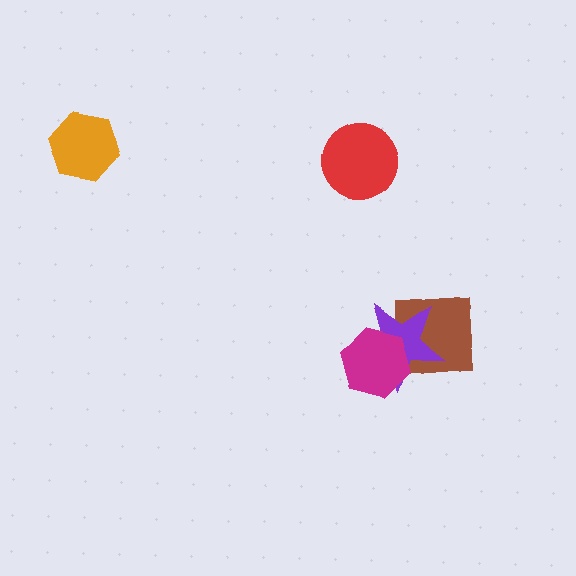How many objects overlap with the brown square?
2 objects overlap with the brown square.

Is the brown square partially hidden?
Yes, it is partially covered by another shape.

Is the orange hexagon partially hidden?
No, no other shape covers it.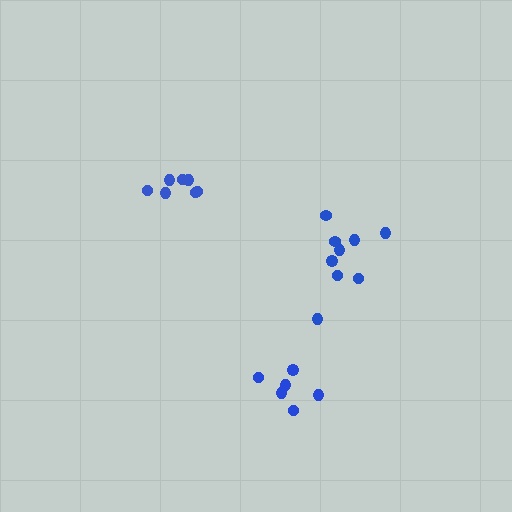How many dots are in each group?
Group 1: 6 dots, Group 2: 7 dots, Group 3: 9 dots (22 total).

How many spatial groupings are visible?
There are 3 spatial groupings.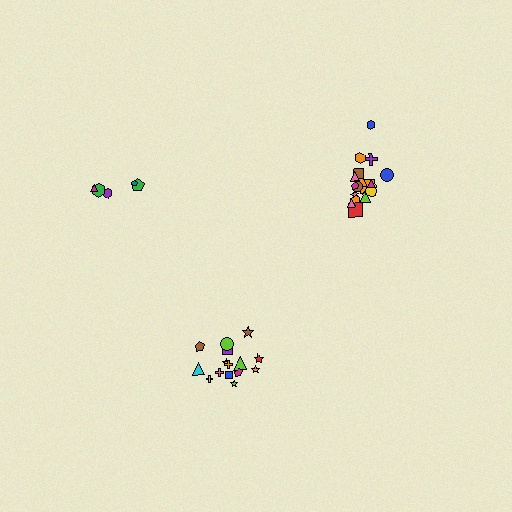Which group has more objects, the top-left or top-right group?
The top-right group.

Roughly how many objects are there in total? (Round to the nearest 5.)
Roughly 40 objects in total.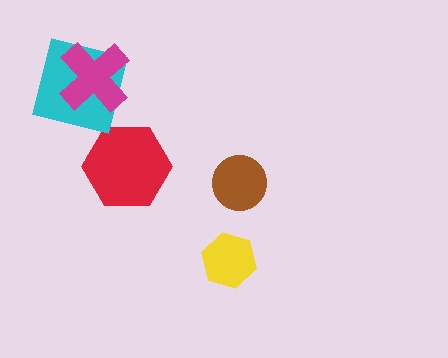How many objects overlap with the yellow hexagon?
0 objects overlap with the yellow hexagon.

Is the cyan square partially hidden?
Yes, it is partially covered by another shape.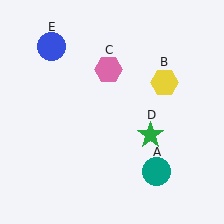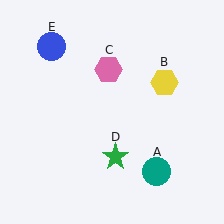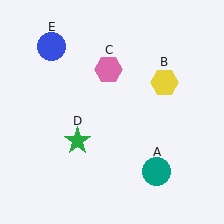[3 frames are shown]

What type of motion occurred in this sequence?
The green star (object D) rotated clockwise around the center of the scene.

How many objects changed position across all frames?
1 object changed position: green star (object D).